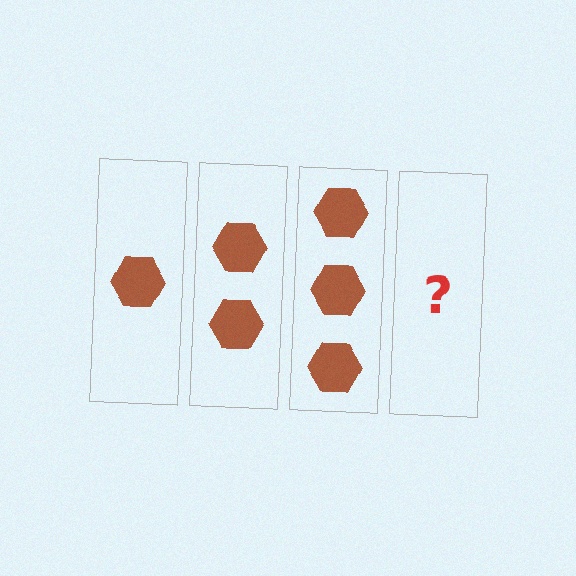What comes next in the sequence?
The next element should be 4 hexagons.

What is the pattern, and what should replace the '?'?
The pattern is that each step adds one more hexagon. The '?' should be 4 hexagons.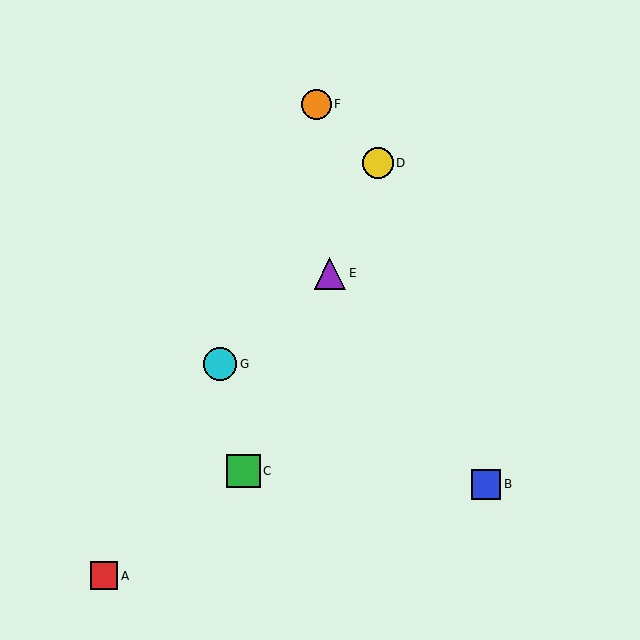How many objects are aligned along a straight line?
3 objects (C, D, E) are aligned along a straight line.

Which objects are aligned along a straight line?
Objects C, D, E are aligned along a straight line.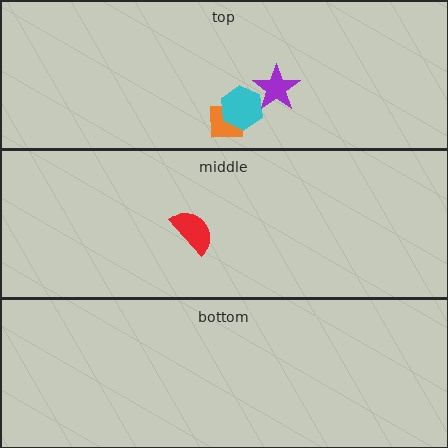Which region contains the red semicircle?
The middle region.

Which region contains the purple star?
The top region.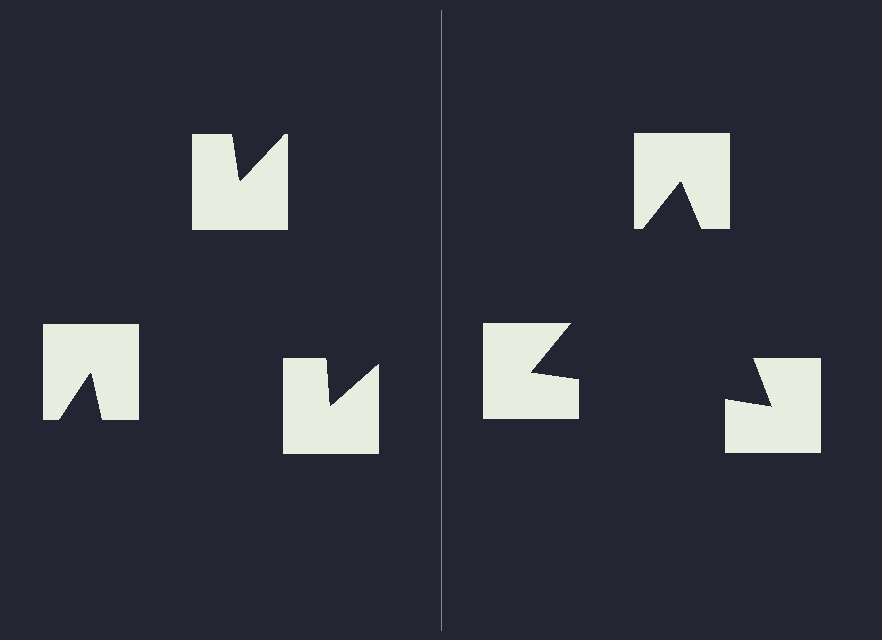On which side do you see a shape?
An illusory triangle appears on the right side. On the left side the wedge cuts are rotated, so no coherent shape forms.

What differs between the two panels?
The notched squares are positioned identically on both sides; only the wedge orientations differ. On the right they align to a triangle; on the left they are misaligned.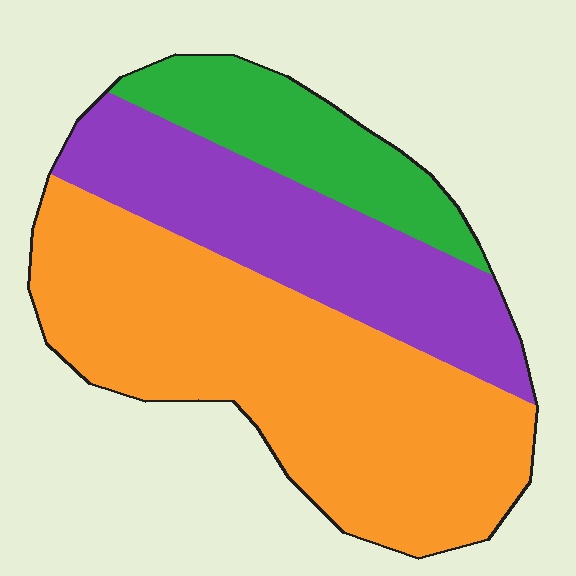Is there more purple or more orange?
Orange.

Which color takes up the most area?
Orange, at roughly 55%.